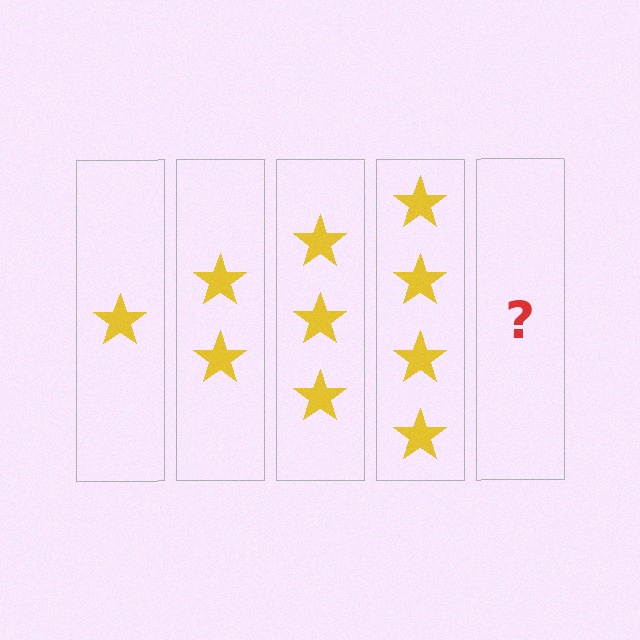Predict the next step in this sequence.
The next step is 5 stars.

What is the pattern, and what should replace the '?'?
The pattern is that each step adds one more star. The '?' should be 5 stars.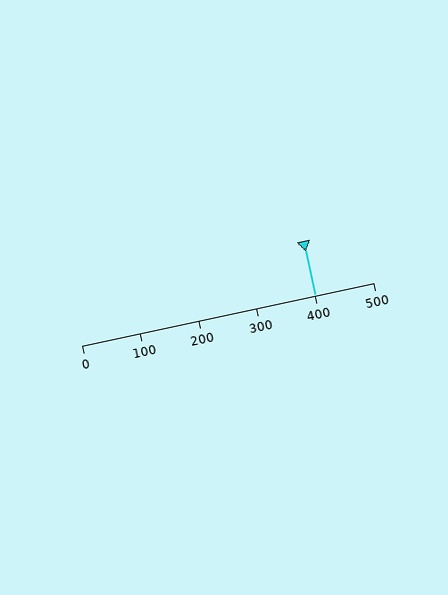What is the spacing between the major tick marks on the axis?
The major ticks are spaced 100 apart.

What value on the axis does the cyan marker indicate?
The marker indicates approximately 400.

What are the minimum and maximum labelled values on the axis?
The axis runs from 0 to 500.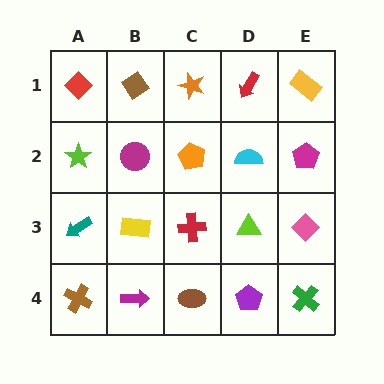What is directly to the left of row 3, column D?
A red cross.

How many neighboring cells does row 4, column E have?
2.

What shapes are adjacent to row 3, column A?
A lime star (row 2, column A), a brown cross (row 4, column A), a yellow rectangle (row 3, column B).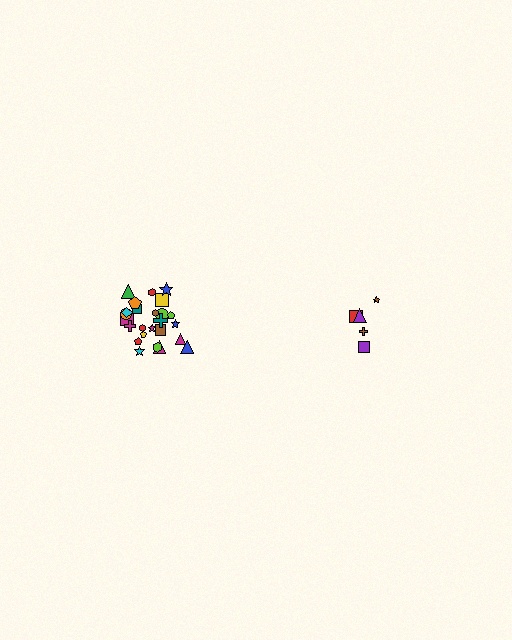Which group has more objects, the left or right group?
The left group.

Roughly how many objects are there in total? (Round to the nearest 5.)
Roughly 30 objects in total.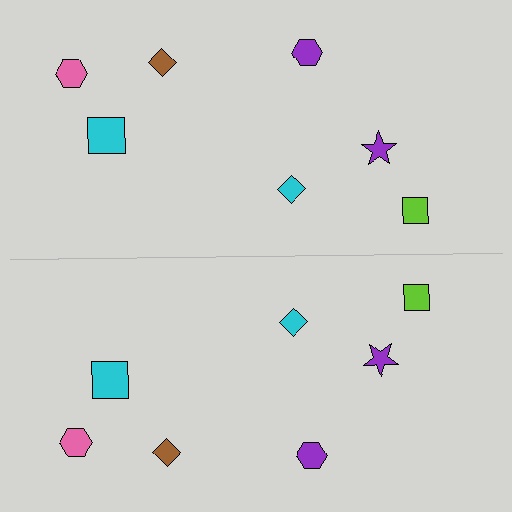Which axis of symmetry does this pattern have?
The pattern has a horizontal axis of symmetry running through the center of the image.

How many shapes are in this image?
There are 14 shapes in this image.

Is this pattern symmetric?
Yes, this pattern has bilateral (reflection) symmetry.